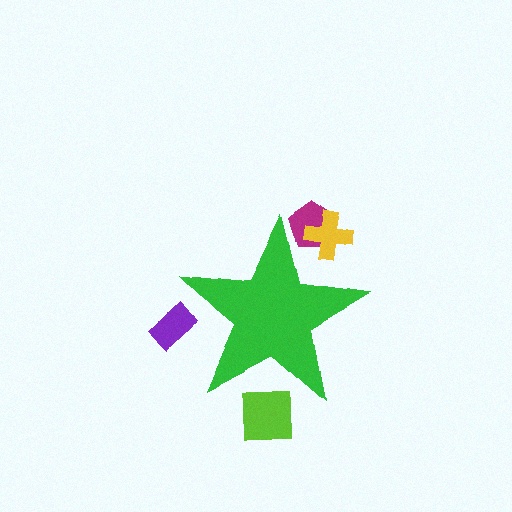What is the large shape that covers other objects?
A green star.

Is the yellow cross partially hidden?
Yes, the yellow cross is partially hidden behind the green star.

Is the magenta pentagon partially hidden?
Yes, the magenta pentagon is partially hidden behind the green star.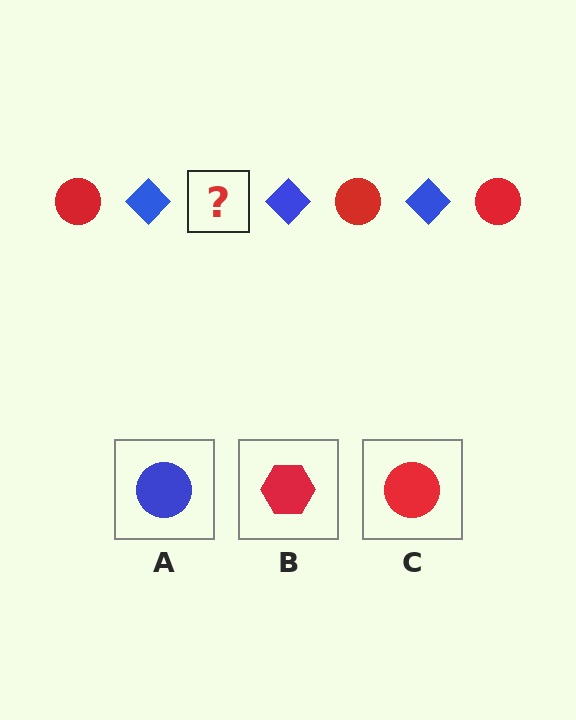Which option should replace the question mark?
Option C.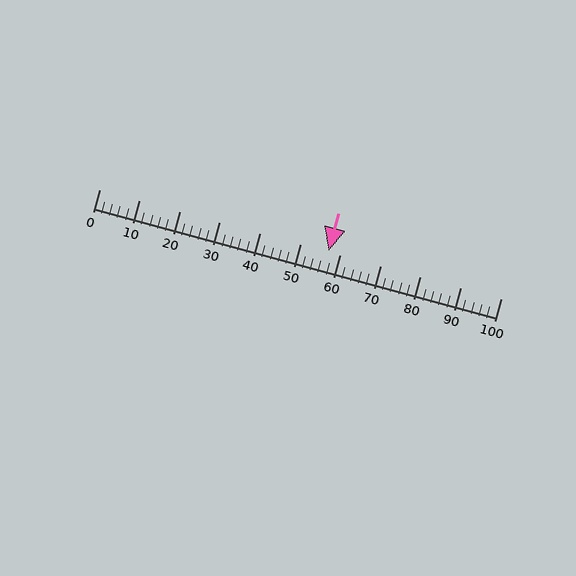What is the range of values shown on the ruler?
The ruler shows values from 0 to 100.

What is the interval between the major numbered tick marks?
The major tick marks are spaced 10 units apart.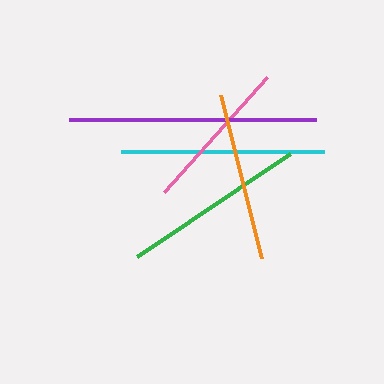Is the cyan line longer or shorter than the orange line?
The cyan line is longer than the orange line.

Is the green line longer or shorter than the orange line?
The green line is longer than the orange line.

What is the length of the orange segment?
The orange segment is approximately 167 pixels long.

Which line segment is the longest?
The purple line is the longest at approximately 248 pixels.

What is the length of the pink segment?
The pink segment is approximately 155 pixels long.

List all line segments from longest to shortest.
From longest to shortest: purple, cyan, green, orange, pink.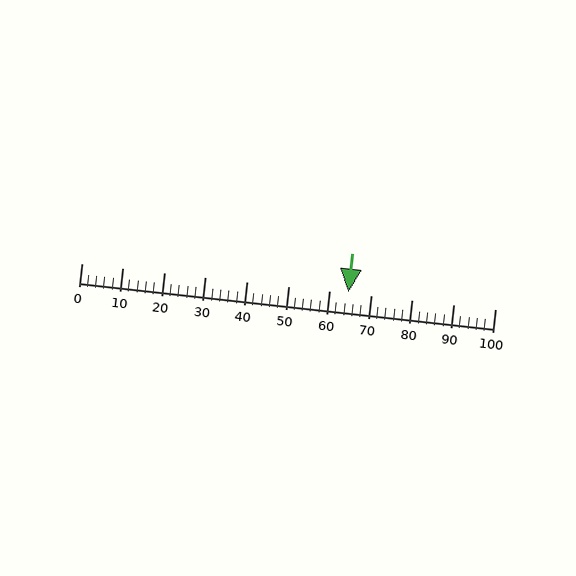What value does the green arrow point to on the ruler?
The green arrow points to approximately 65.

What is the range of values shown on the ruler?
The ruler shows values from 0 to 100.